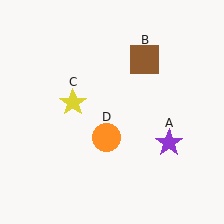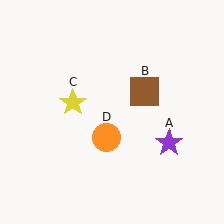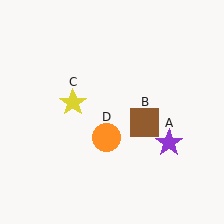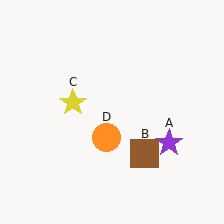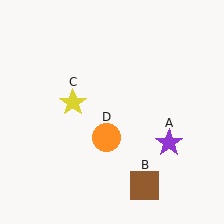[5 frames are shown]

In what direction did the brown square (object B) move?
The brown square (object B) moved down.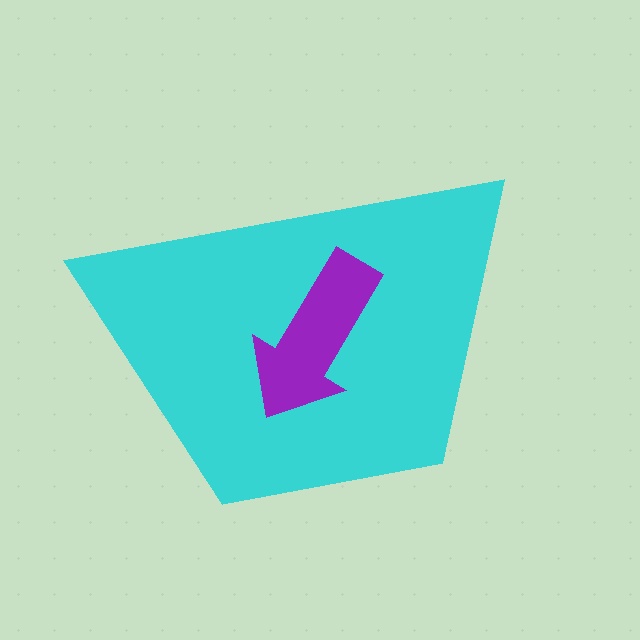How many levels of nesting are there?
2.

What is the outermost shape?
The cyan trapezoid.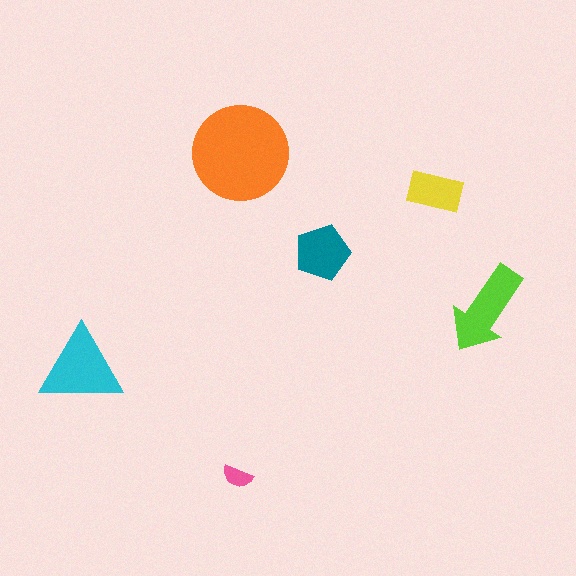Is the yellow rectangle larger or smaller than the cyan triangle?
Smaller.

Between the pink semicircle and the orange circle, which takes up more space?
The orange circle.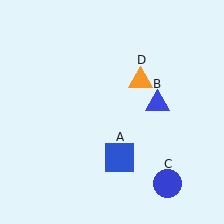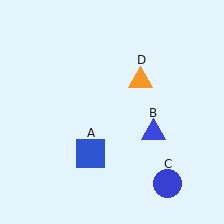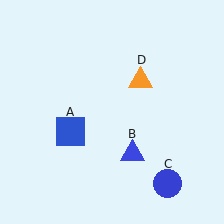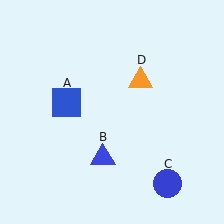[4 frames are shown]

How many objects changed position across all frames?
2 objects changed position: blue square (object A), blue triangle (object B).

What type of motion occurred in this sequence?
The blue square (object A), blue triangle (object B) rotated clockwise around the center of the scene.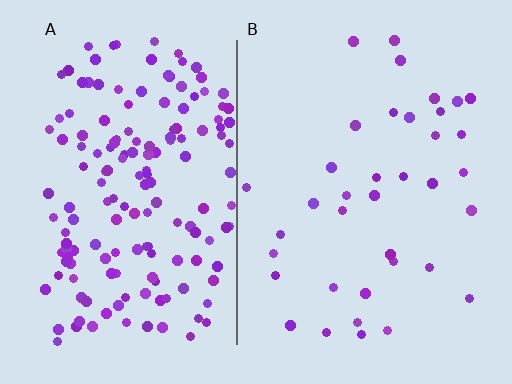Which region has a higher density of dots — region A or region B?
A (the left).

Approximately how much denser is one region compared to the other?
Approximately 4.4× — region A over region B.